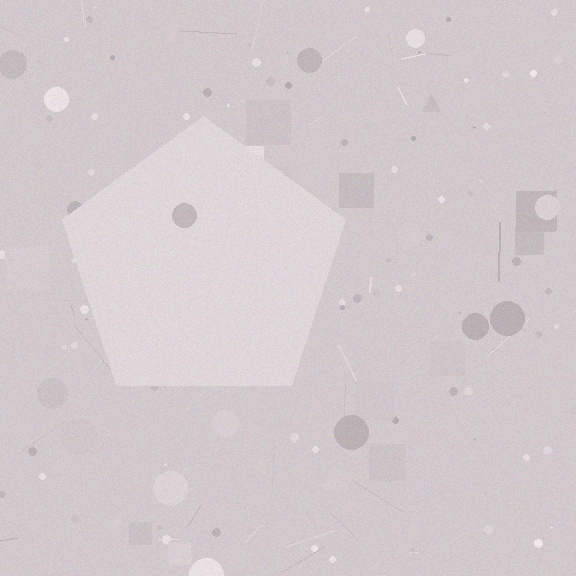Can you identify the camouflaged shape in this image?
The camouflaged shape is a pentagon.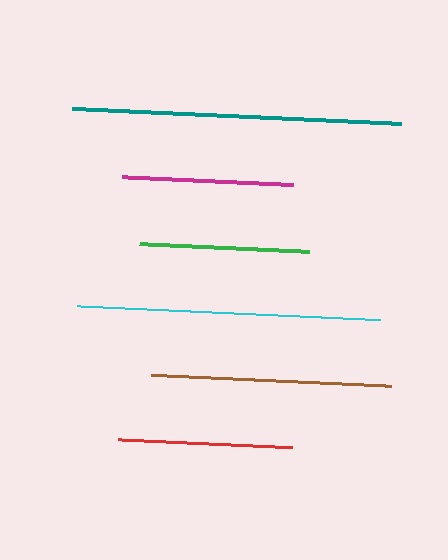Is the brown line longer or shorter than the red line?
The brown line is longer than the red line.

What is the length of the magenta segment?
The magenta segment is approximately 172 pixels long.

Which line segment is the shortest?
The green line is the shortest at approximately 170 pixels.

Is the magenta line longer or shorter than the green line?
The magenta line is longer than the green line.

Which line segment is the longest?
The teal line is the longest at approximately 329 pixels.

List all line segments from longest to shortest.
From longest to shortest: teal, cyan, brown, red, magenta, green.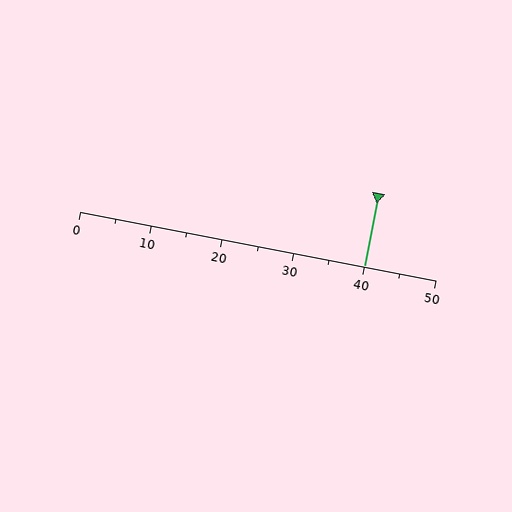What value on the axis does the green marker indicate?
The marker indicates approximately 40.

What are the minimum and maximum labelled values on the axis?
The axis runs from 0 to 50.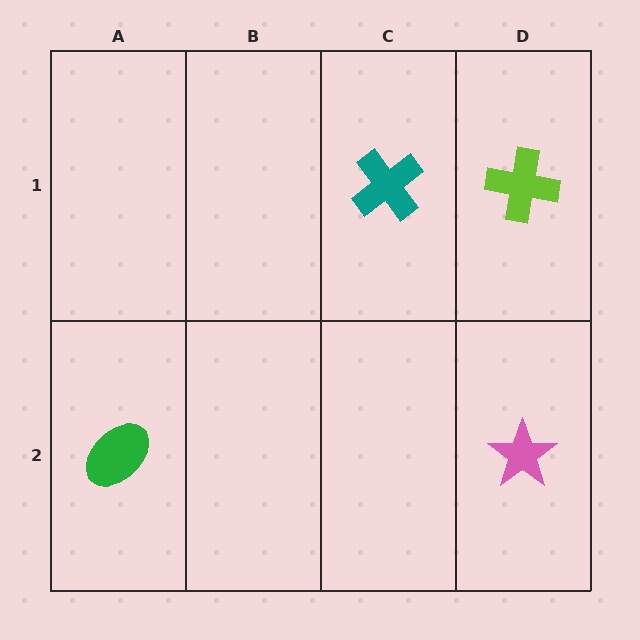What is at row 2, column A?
A green ellipse.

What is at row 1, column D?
A lime cross.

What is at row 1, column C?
A teal cross.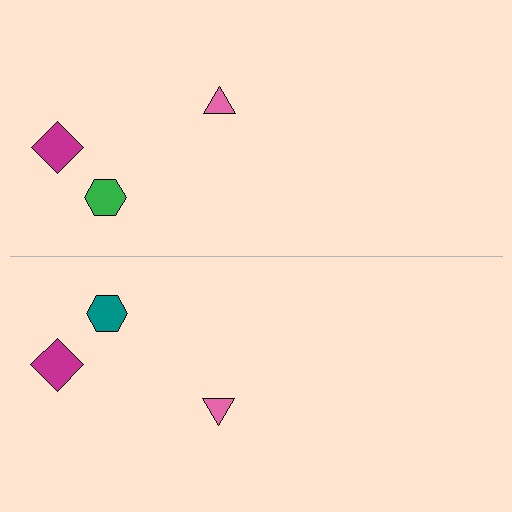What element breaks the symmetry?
The teal hexagon on the bottom side breaks the symmetry — its mirror counterpart is green.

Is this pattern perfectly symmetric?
No, the pattern is not perfectly symmetric. The teal hexagon on the bottom side breaks the symmetry — its mirror counterpart is green.